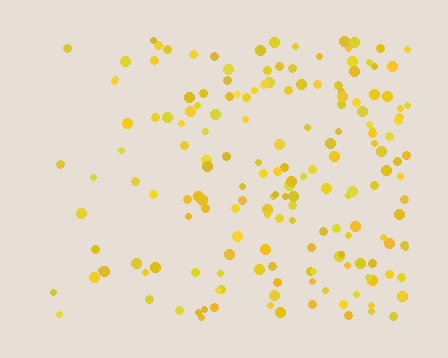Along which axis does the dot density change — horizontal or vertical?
Horizontal.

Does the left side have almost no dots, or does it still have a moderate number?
Still a moderate number, just noticeably fewer than the right.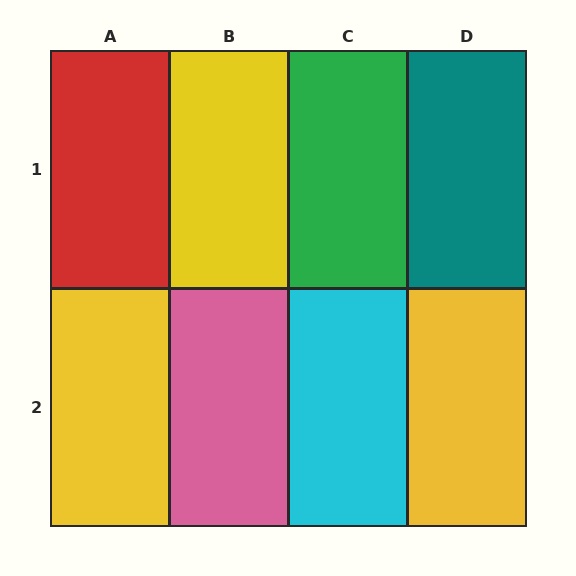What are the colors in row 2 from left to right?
Yellow, pink, cyan, yellow.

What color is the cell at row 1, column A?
Red.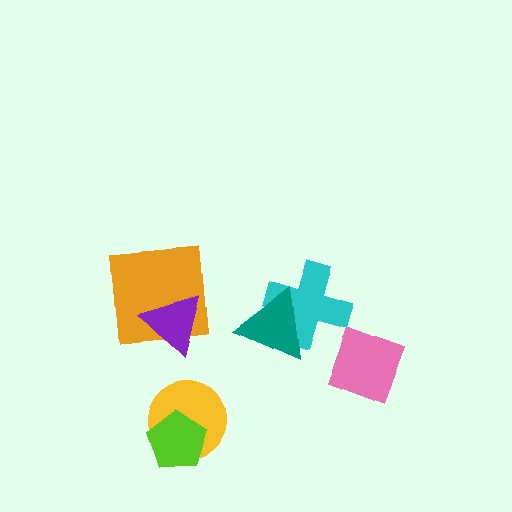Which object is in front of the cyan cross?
The teal triangle is in front of the cyan cross.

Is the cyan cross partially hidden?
Yes, it is partially covered by another shape.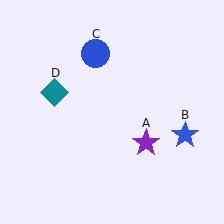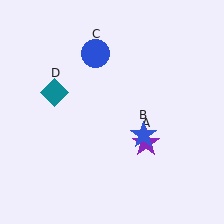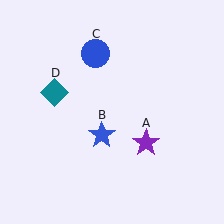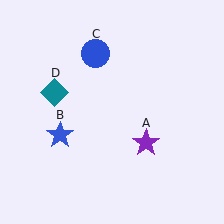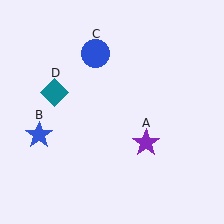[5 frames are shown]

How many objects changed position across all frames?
1 object changed position: blue star (object B).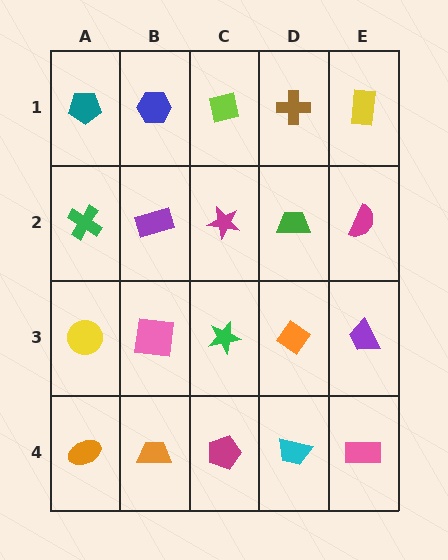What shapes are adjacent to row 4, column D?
An orange diamond (row 3, column D), a magenta pentagon (row 4, column C), a pink rectangle (row 4, column E).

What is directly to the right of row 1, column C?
A brown cross.